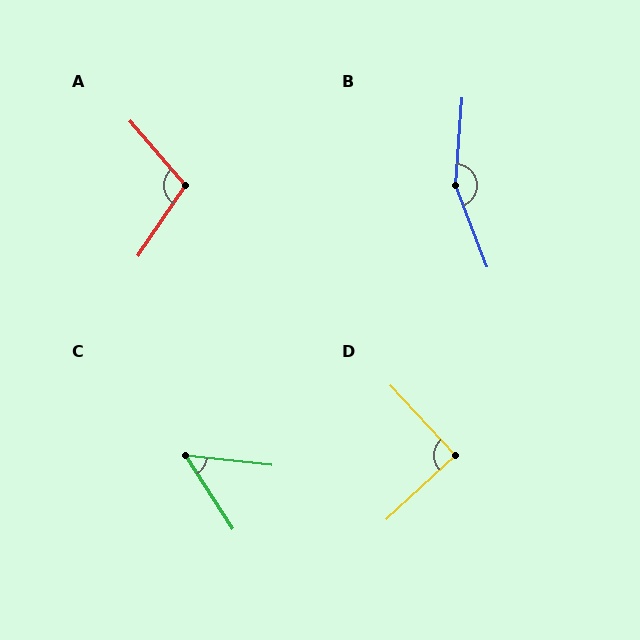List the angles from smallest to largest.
C (51°), D (90°), A (105°), B (154°).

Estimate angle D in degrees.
Approximately 90 degrees.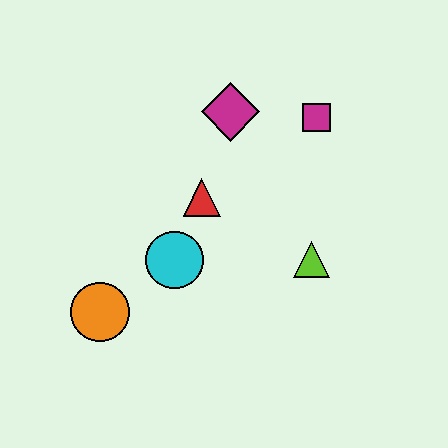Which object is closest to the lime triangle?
The red triangle is closest to the lime triangle.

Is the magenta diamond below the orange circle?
No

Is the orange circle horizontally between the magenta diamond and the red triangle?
No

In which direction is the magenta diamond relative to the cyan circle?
The magenta diamond is above the cyan circle.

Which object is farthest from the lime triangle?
The orange circle is farthest from the lime triangle.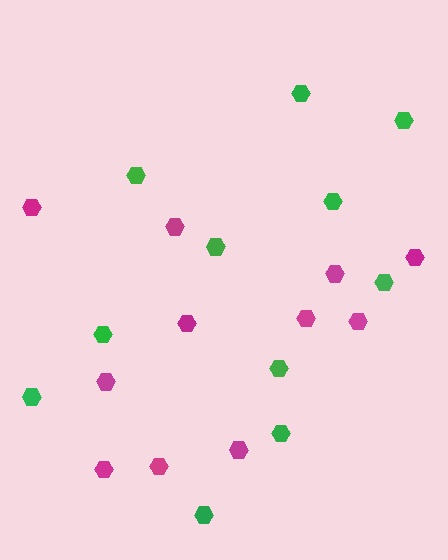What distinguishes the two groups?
There are 2 groups: one group of magenta hexagons (11) and one group of green hexagons (11).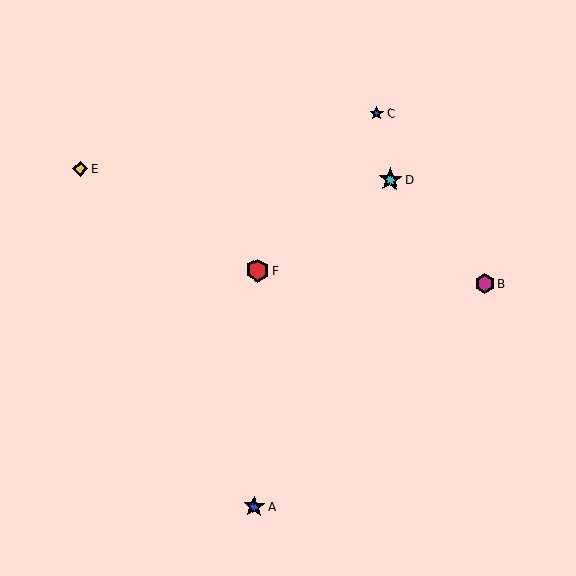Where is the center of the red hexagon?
The center of the red hexagon is at (258, 270).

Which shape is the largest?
The red hexagon (labeled F) is the largest.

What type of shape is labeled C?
Shape C is a blue star.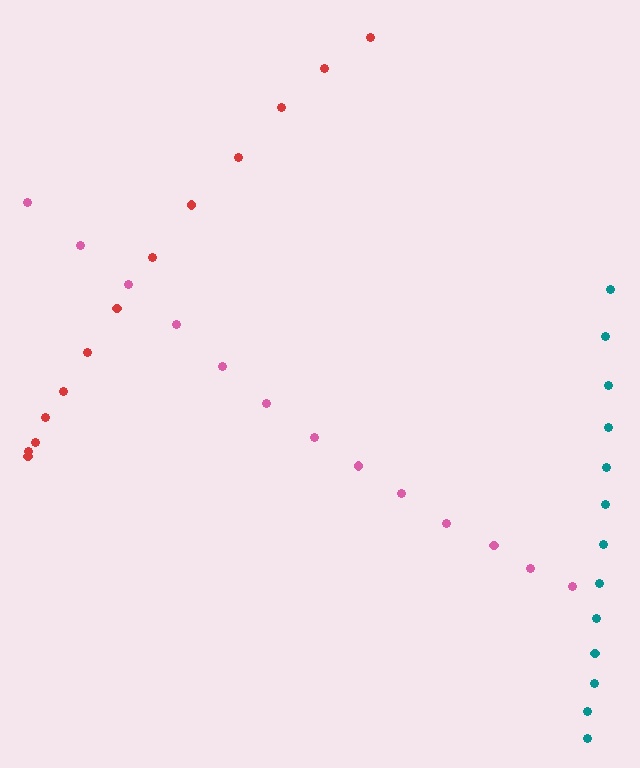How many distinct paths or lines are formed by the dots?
There are 3 distinct paths.